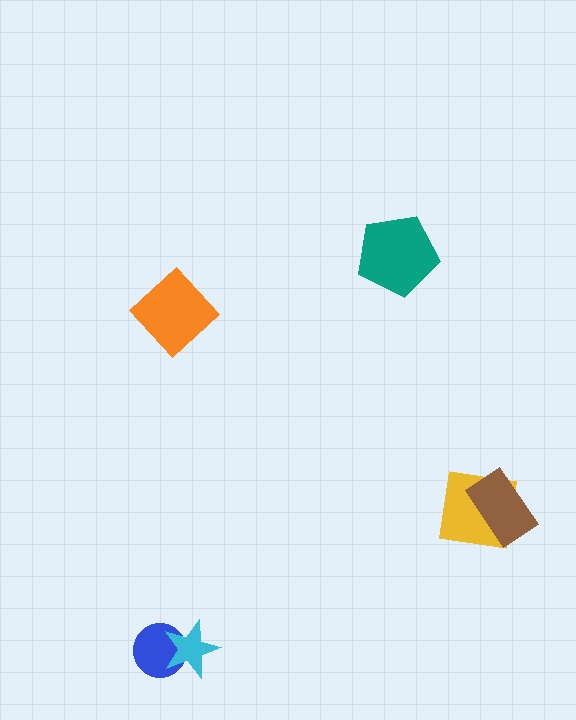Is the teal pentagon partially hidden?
No, no other shape covers it.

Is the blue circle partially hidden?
Yes, it is partially covered by another shape.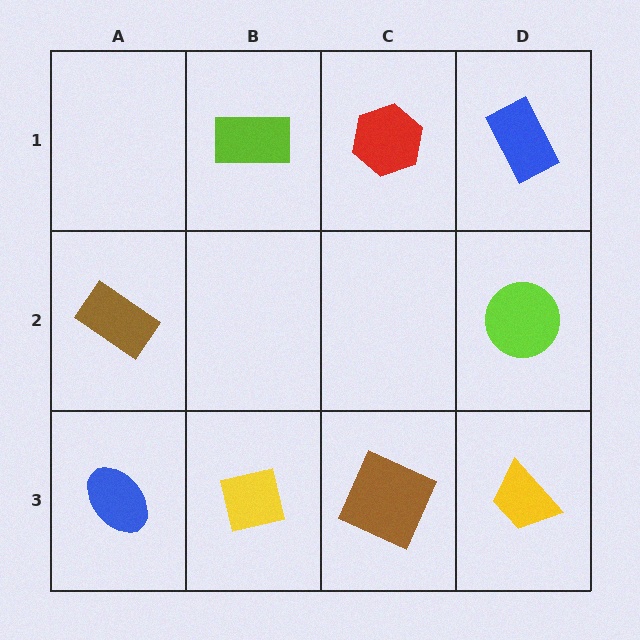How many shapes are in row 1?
3 shapes.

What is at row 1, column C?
A red hexagon.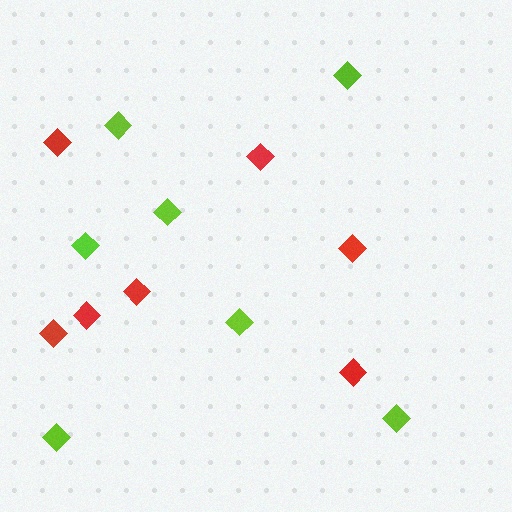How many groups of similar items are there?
There are 2 groups: one group of lime diamonds (7) and one group of red diamonds (7).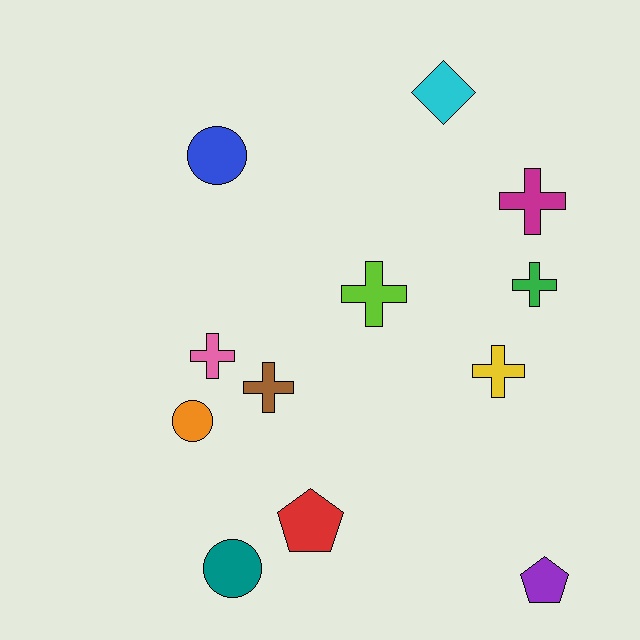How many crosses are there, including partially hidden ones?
There are 6 crosses.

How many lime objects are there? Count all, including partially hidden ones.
There is 1 lime object.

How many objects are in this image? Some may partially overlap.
There are 12 objects.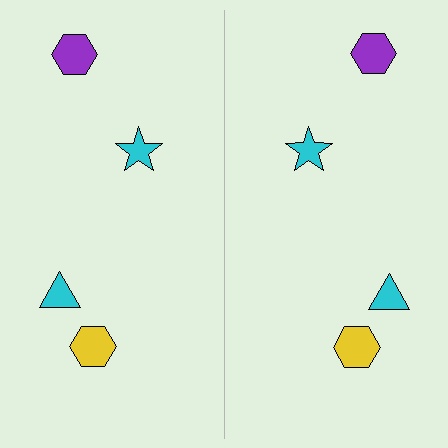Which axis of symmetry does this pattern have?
The pattern has a vertical axis of symmetry running through the center of the image.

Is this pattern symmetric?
Yes, this pattern has bilateral (reflection) symmetry.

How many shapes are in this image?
There are 8 shapes in this image.